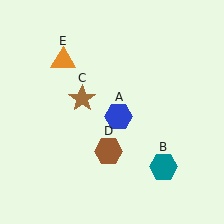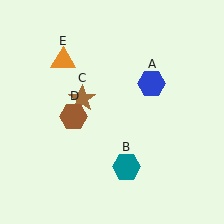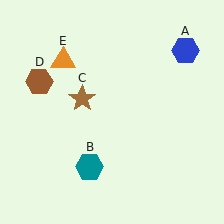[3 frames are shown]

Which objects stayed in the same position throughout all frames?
Brown star (object C) and orange triangle (object E) remained stationary.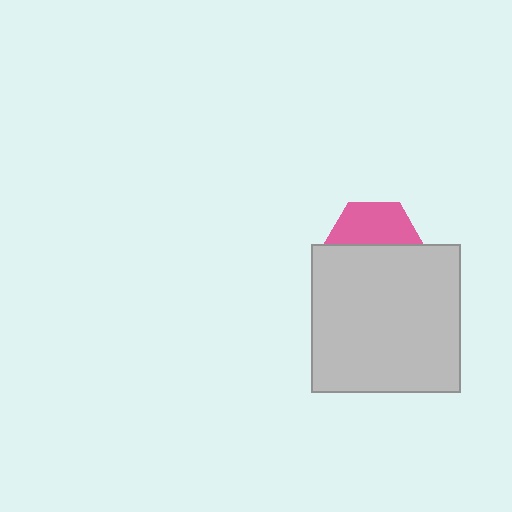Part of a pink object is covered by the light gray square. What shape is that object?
It is a hexagon.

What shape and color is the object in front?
The object in front is a light gray square.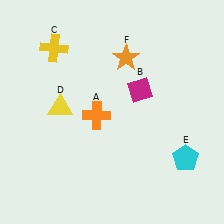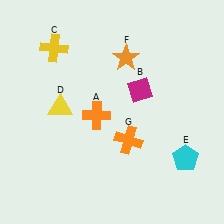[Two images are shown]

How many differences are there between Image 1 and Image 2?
There is 1 difference between the two images.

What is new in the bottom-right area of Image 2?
An orange cross (G) was added in the bottom-right area of Image 2.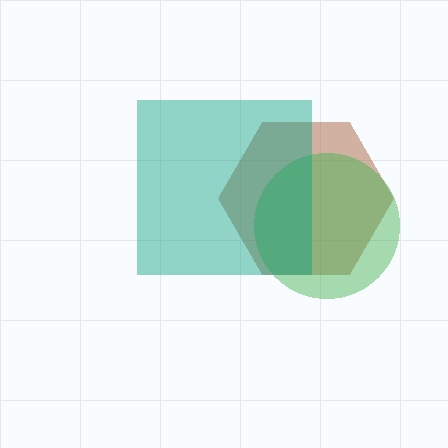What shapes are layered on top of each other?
The layered shapes are: a brown hexagon, a green circle, a teal square.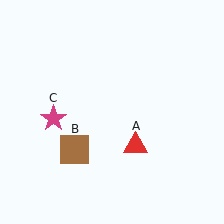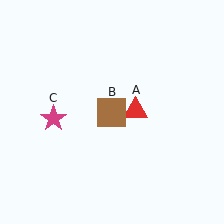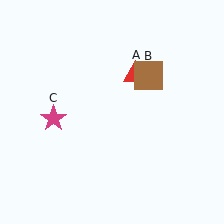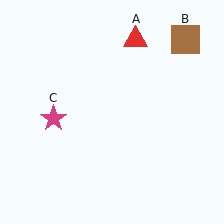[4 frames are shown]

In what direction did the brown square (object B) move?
The brown square (object B) moved up and to the right.